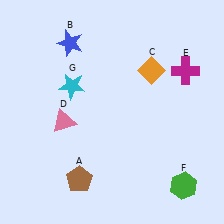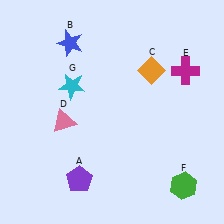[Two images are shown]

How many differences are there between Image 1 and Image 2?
There is 1 difference between the two images.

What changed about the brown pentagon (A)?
In Image 1, A is brown. In Image 2, it changed to purple.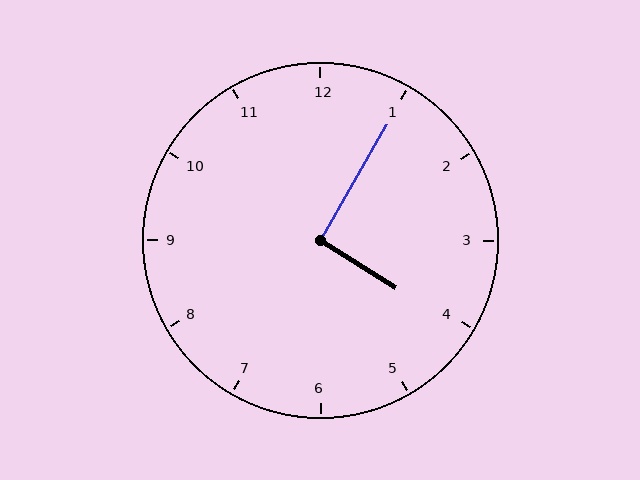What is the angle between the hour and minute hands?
Approximately 92 degrees.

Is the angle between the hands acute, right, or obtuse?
It is right.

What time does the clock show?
4:05.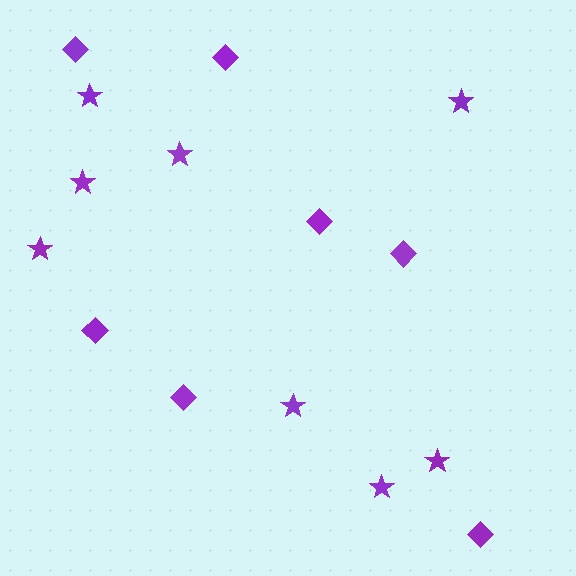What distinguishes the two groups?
There are 2 groups: one group of stars (8) and one group of diamonds (7).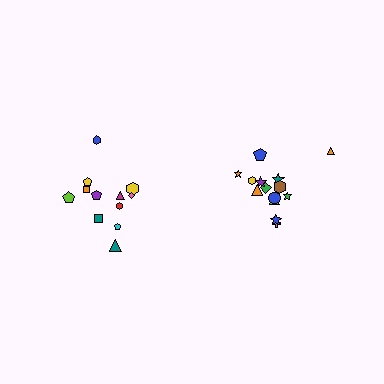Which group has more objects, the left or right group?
The right group.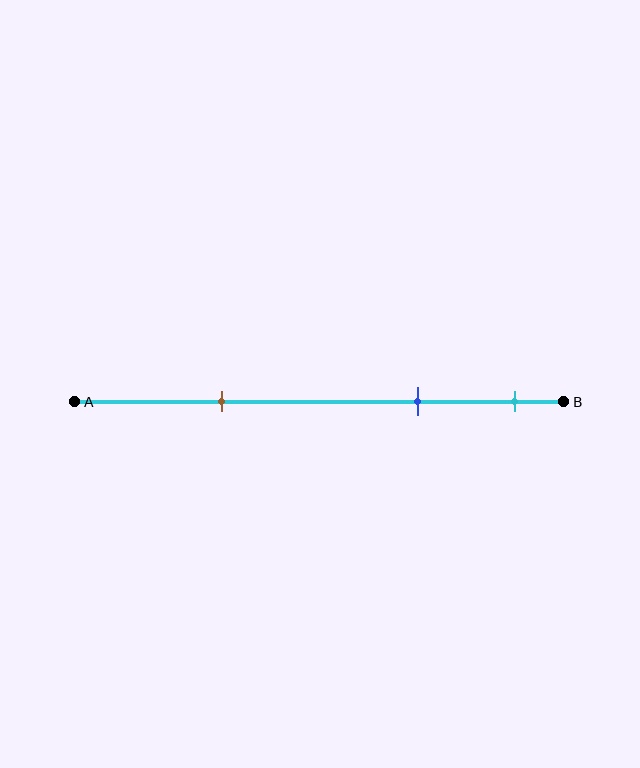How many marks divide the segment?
There are 3 marks dividing the segment.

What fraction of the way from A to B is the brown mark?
The brown mark is approximately 30% (0.3) of the way from A to B.